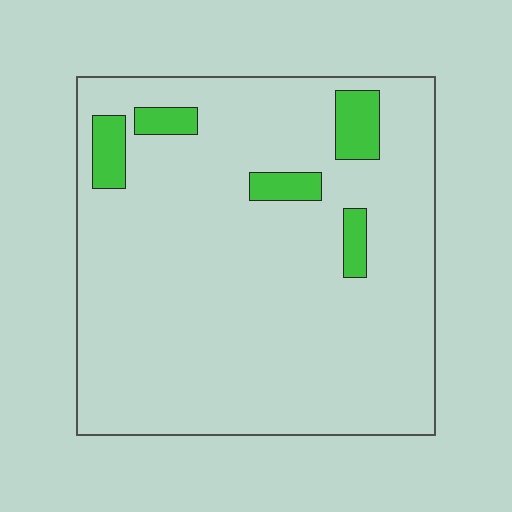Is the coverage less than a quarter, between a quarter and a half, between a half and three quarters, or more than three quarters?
Less than a quarter.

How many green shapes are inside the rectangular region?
5.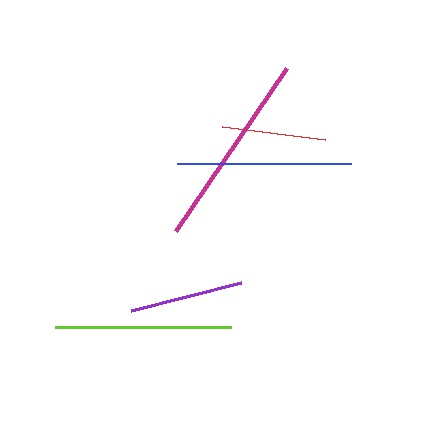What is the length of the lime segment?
The lime segment is approximately 176 pixels long.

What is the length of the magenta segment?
The magenta segment is approximately 197 pixels long.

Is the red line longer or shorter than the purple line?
The purple line is longer than the red line.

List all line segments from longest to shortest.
From longest to shortest: magenta, lime, blue, purple, red.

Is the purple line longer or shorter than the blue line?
The blue line is longer than the purple line.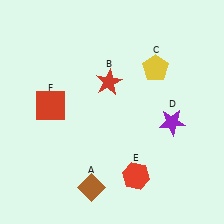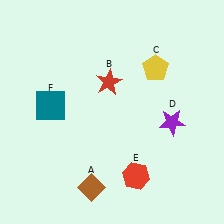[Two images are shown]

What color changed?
The square (F) changed from red in Image 1 to teal in Image 2.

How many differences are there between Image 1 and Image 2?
There is 1 difference between the two images.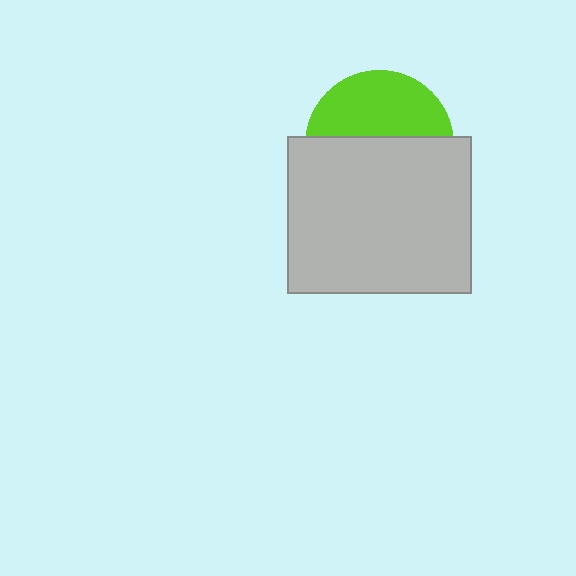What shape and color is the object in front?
The object in front is a light gray rectangle.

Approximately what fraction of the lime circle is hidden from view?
Roughly 58% of the lime circle is hidden behind the light gray rectangle.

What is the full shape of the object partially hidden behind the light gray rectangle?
The partially hidden object is a lime circle.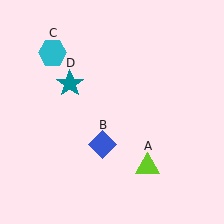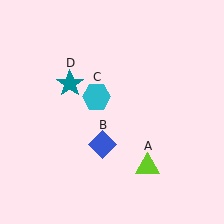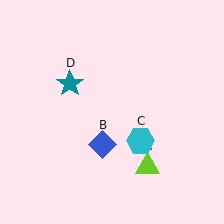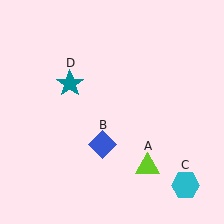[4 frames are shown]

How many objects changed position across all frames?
1 object changed position: cyan hexagon (object C).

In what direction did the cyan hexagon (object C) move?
The cyan hexagon (object C) moved down and to the right.